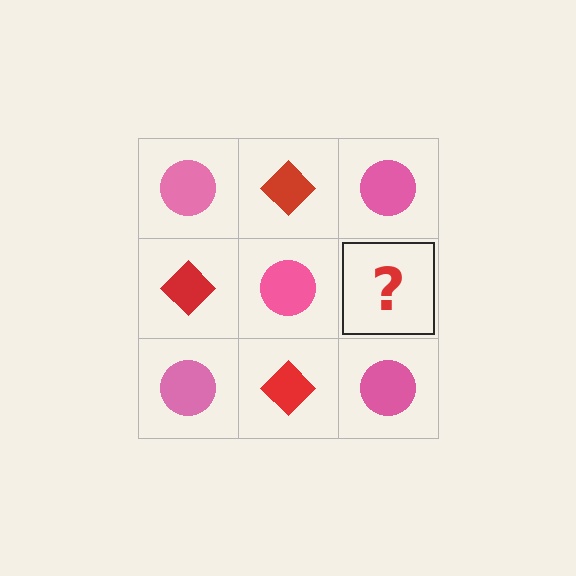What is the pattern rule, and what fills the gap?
The rule is that it alternates pink circle and red diamond in a checkerboard pattern. The gap should be filled with a red diamond.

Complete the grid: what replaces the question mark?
The question mark should be replaced with a red diamond.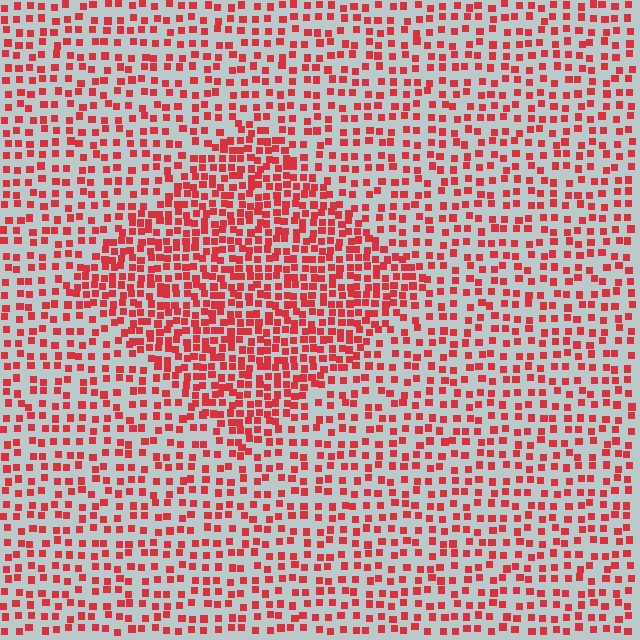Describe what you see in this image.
The image contains small red elements arranged at two different densities. A diamond-shaped region is visible where the elements are more densely packed than the surrounding area.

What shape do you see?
I see a diamond.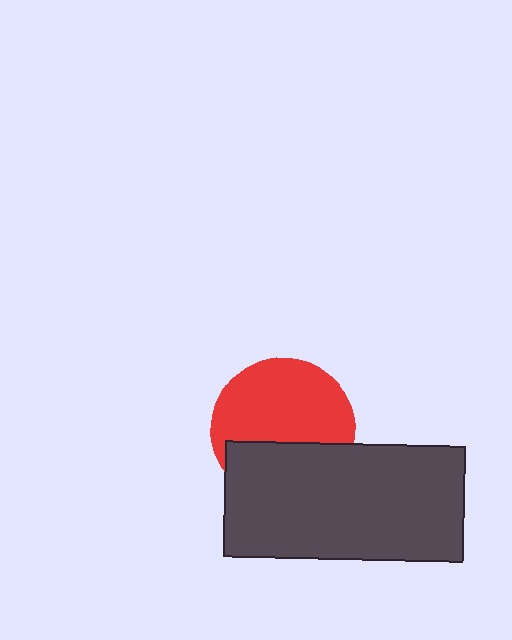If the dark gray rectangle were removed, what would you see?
You would see the complete red circle.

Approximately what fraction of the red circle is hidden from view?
Roughly 38% of the red circle is hidden behind the dark gray rectangle.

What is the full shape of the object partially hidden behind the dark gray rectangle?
The partially hidden object is a red circle.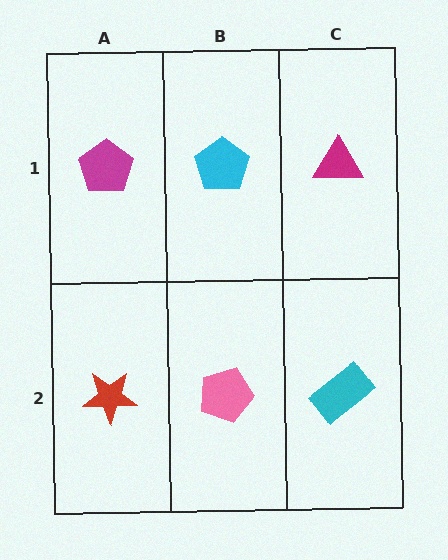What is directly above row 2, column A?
A magenta pentagon.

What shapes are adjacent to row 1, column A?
A red star (row 2, column A), a cyan pentagon (row 1, column B).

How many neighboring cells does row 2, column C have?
2.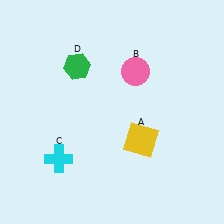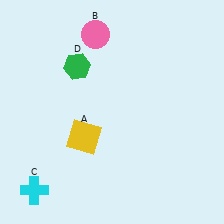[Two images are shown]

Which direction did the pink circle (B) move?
The pink circle (B) moved left.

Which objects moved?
The objects that moved are: the yellow square (A), the pink circle (B), the cyan cross (C).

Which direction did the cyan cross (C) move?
The cyan cross (C) moved down.